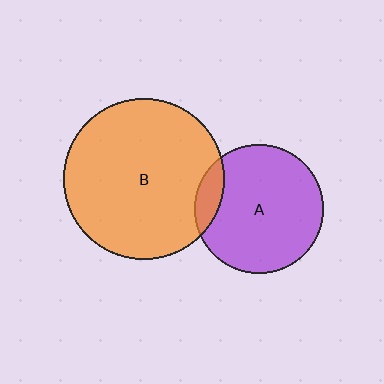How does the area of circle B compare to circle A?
Approximately 1.6 times.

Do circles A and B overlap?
Yes.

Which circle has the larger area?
Circle B (orange).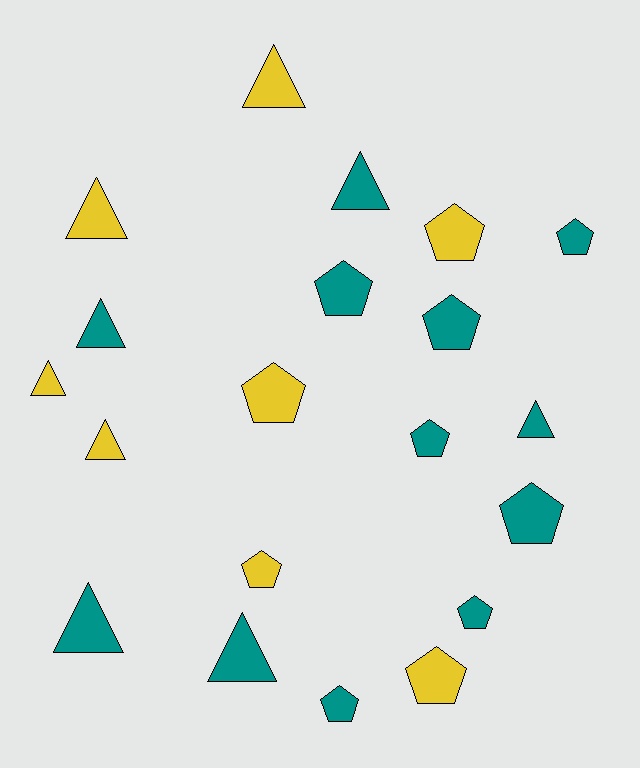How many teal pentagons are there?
There are 7 teal pentagons.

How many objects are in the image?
There are 20 objects.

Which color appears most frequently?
Teal, with 12 objects.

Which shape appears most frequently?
Pentagon, with 11 objects.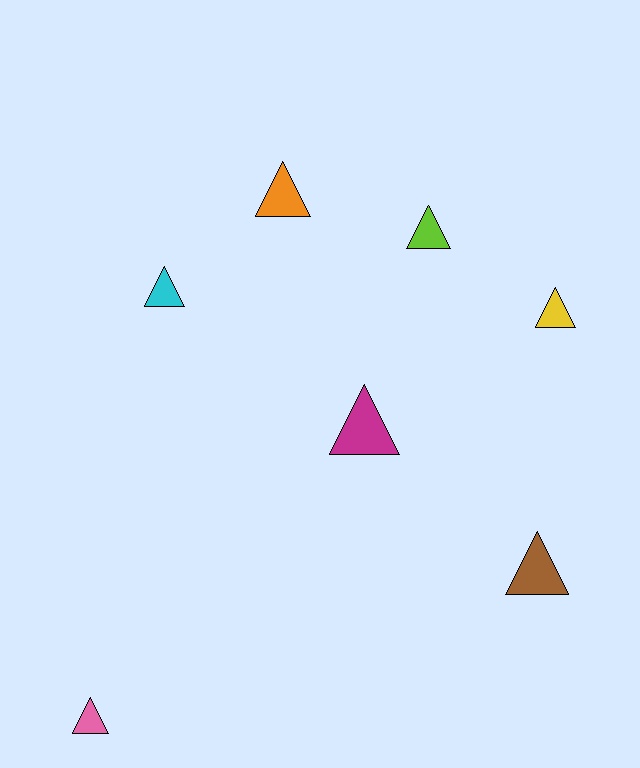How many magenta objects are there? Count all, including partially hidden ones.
There is 1 magenta object.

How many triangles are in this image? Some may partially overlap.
There are 7 triangles.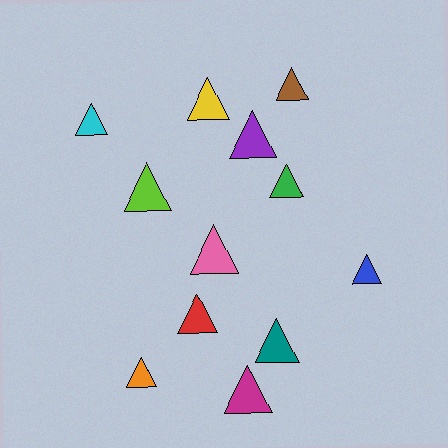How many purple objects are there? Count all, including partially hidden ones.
There is 1 purple object.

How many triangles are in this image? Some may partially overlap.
There are 12 triangles.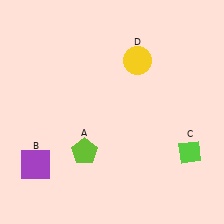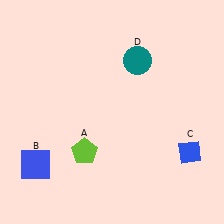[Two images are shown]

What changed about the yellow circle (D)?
In Image 1, D is yellow. In Image 2, it changed to teal.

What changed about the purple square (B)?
In Image 1, B is purple. In Image 2, it changed to blue.